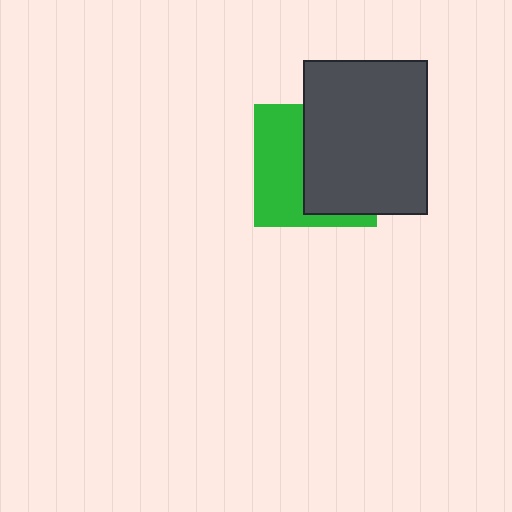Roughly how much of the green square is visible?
About half of it is visible (roughly 46%).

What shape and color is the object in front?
The object in front is a dark gray rectangle.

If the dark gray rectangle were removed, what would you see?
You would see the complete green square.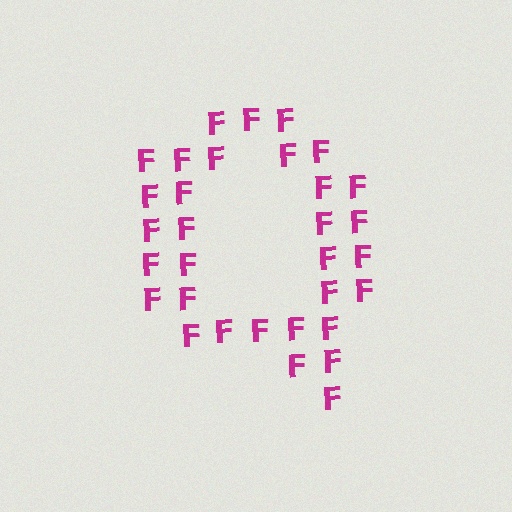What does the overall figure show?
The overall figure shows the letter Q.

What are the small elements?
The small elements are letter F's.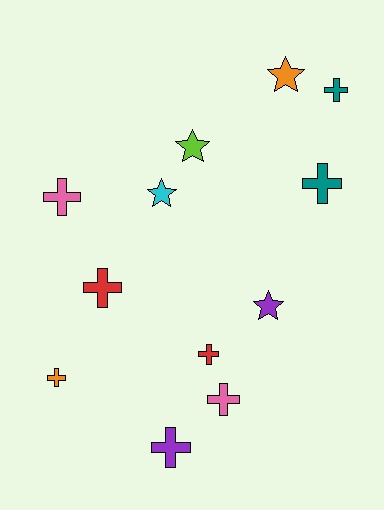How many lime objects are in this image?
There is 1 lime object.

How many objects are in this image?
There are 12 objects.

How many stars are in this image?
There are 4 stars.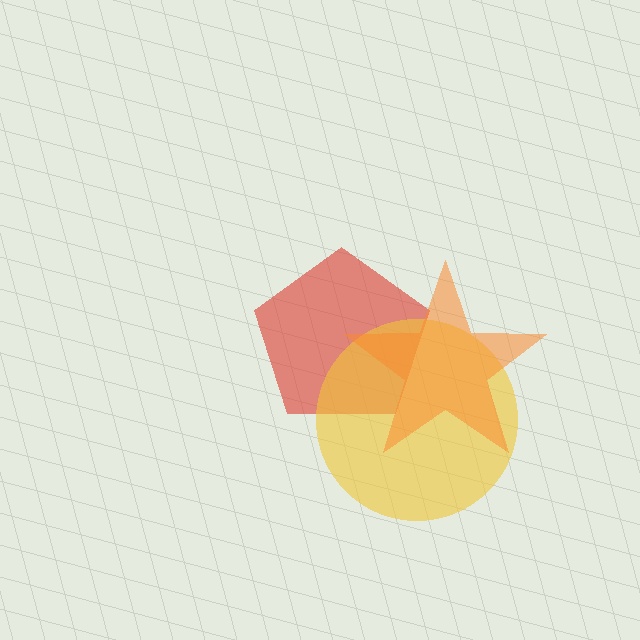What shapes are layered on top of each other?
The layered shapes are: a red pentagon, a yellow circle, an orange star.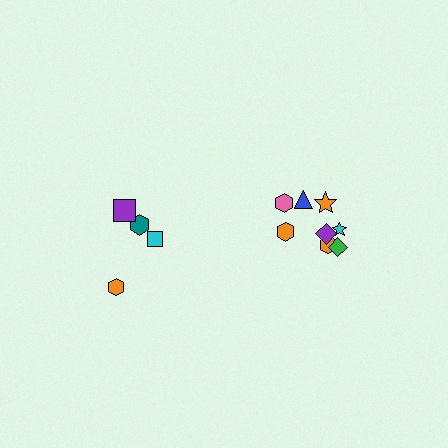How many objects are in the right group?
There are 8 objects.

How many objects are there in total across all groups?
There are 12 objects.